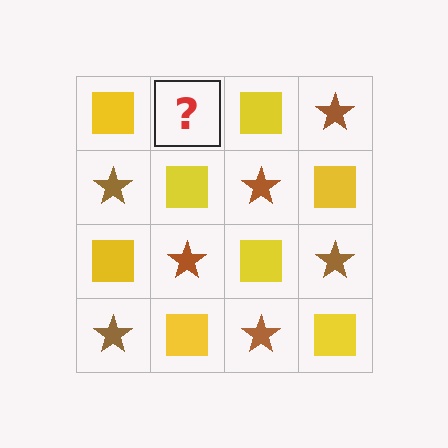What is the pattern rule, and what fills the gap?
The rule is that it alternates yellow square and brown star in a checkerboard pattern. The gap should be filled with a brown star.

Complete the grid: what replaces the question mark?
The question mark should be replaced with a brown star.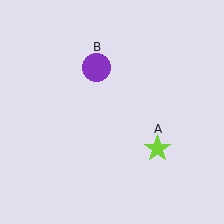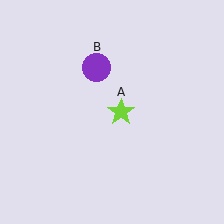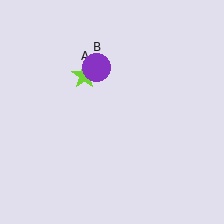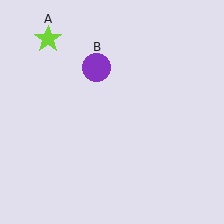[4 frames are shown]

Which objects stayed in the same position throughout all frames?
Purple circle (object B) remained stationary.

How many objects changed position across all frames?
1 object changed position: lime star (object A).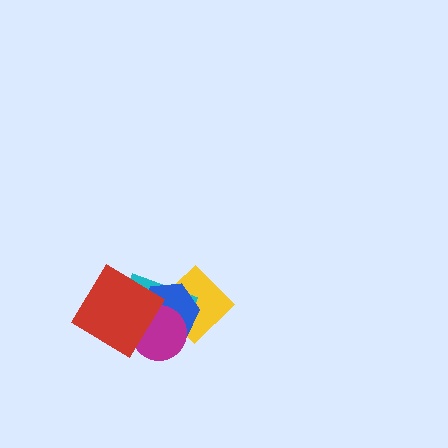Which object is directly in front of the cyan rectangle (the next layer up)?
The blue hexagon is directly in front of the cyan rectangle.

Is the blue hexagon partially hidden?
Yes, it is partially covered by another shape.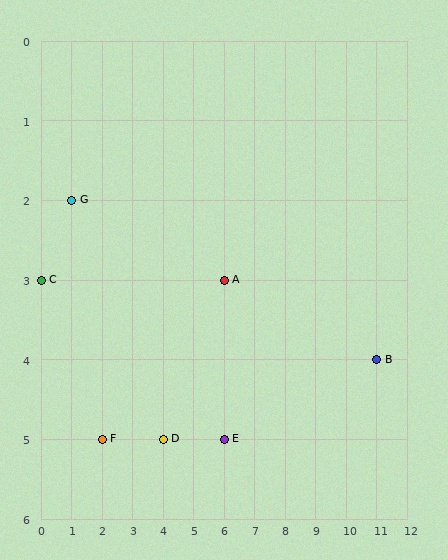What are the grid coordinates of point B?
Point B is at grid coordinates (11, 4).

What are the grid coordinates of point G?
Point G is at grid coordinates (1, 2).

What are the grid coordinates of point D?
Point D is at grid coordinates (4, 5).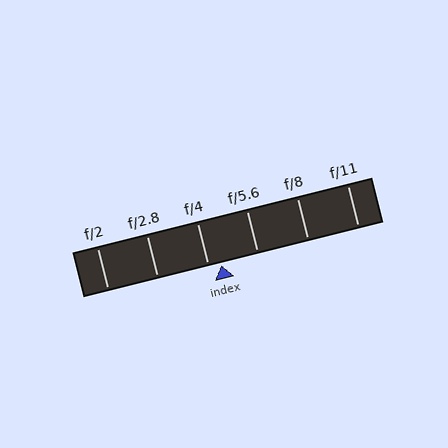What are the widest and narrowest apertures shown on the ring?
The widest aperture shown is f/2 and the narrowest is f/11.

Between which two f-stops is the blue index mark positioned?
The index mark is between f/4 and f/5.6.